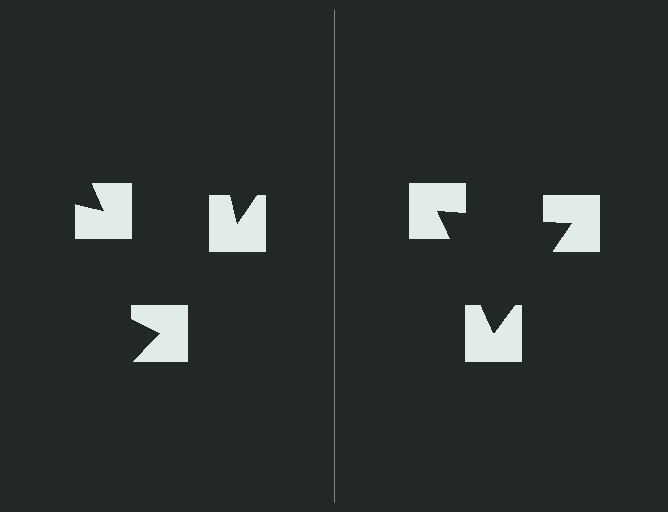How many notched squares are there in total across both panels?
6 — 3 on each side.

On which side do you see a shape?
An illusory triangle appears on the right side. On the left side the wedge cuts are rotated, so no coherent shape forms.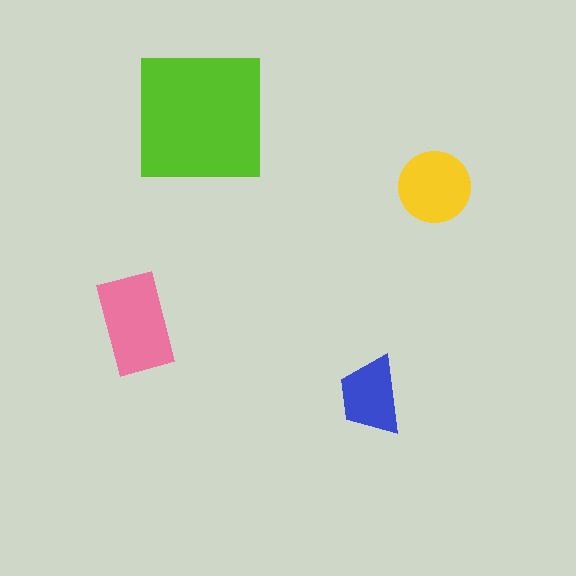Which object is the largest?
The lime square.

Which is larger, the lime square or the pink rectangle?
The lime square.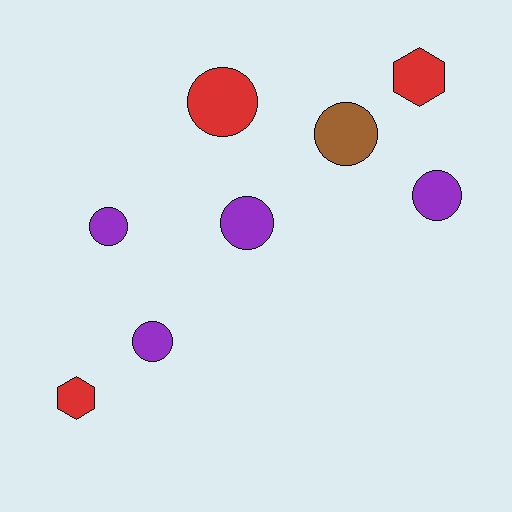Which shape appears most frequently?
Circle, with 6 objects.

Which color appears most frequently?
Purple, with 4 objects.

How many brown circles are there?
There is 1 brown circle.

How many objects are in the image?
There are 8 objects.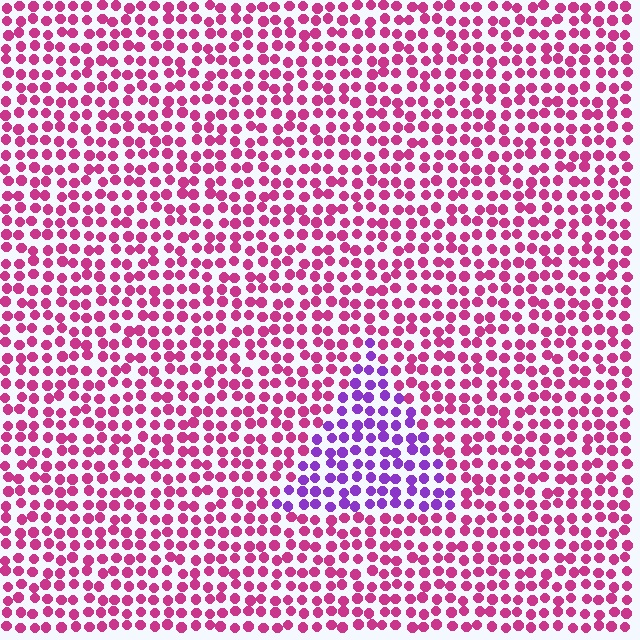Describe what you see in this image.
The image is filled with small magenta elements in a uniform arrangement. A triangle-shaped region is visible where the elements are tinted to a slightly different hue, forming a subtle color boundary.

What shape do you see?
I see a triangle.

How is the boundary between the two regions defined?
The boundary is defined purely by a slight shift in hue (about 50 degrees). Spacing, size, and orientation are identical on both sides.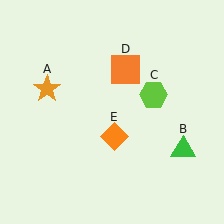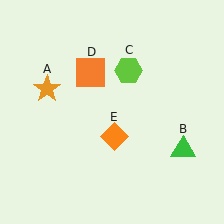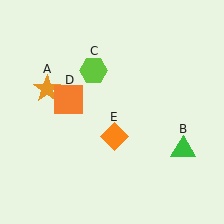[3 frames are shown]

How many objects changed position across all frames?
2 objects changed position: lime hexagon (object C), orange square (object D).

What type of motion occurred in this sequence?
The lime hexagon (object C), orange square (object D) rotated counterclockwise around the center of the scene.